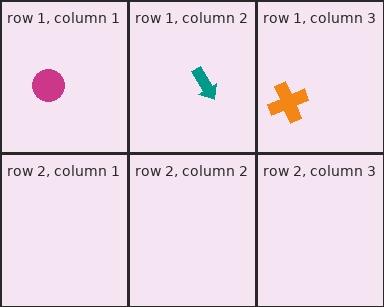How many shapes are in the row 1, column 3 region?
1.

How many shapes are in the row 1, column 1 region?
1.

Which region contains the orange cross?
The row 1, column 3 region.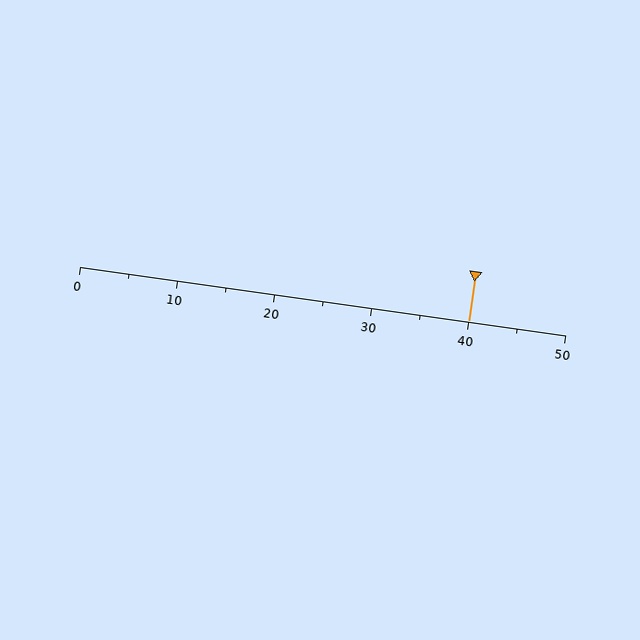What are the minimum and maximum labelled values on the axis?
The axis runs from 0 to 50.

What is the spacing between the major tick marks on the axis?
The major ticks are spaced 10 apart.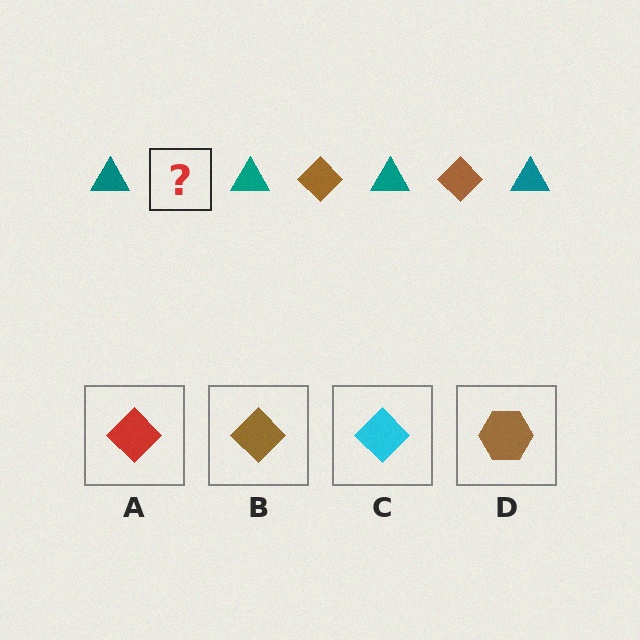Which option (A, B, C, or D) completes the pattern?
B.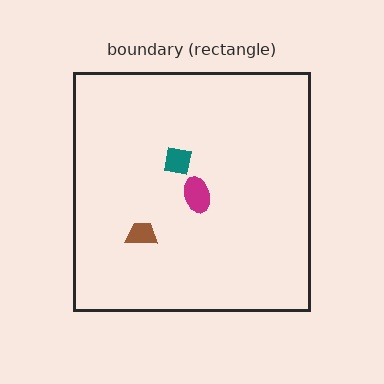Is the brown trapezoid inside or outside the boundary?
Inside.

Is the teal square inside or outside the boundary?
Inside.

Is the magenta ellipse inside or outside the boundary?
Inside.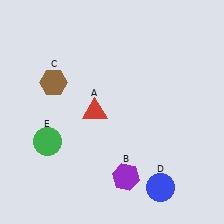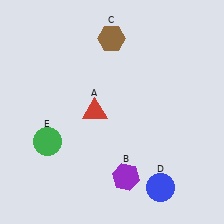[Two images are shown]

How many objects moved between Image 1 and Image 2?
1 object moved between the two images.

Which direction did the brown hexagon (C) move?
The brown hexagon (C) moved right.